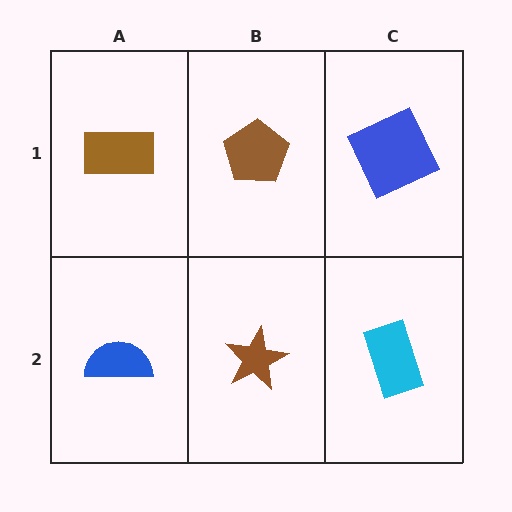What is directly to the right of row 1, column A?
A brown pentagon.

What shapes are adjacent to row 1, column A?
A blue semicircle (row 2, column A), a brown pentagon (row 1, column B).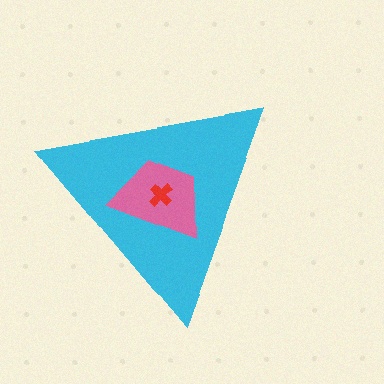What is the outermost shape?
The cyan triangle.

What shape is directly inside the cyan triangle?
The pink trapezoid.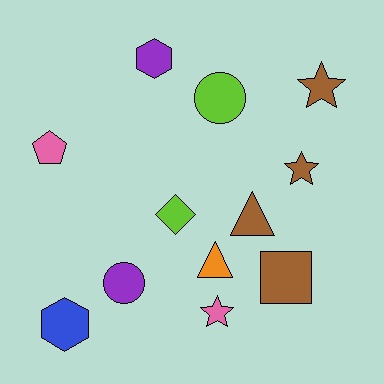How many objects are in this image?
There are 12 objects.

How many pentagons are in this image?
There is 1 pentagon.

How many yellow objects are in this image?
There are no yellow objects.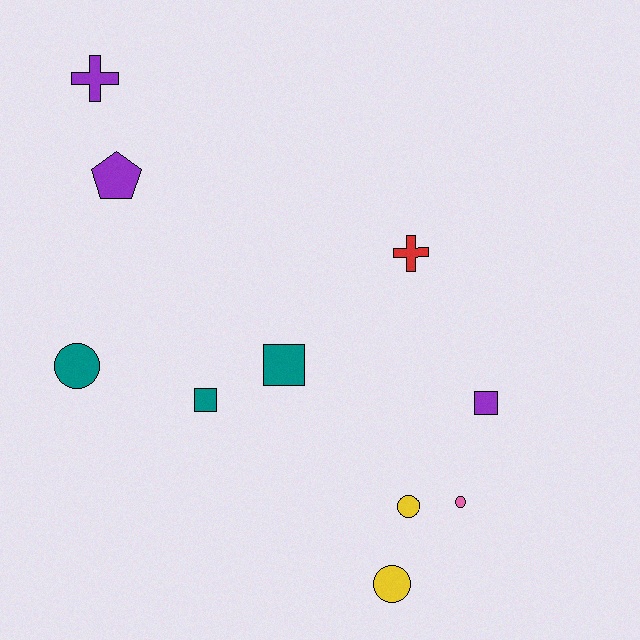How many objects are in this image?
There are 10 objects.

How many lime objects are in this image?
There are no lime objects.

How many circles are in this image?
There are 4 circles.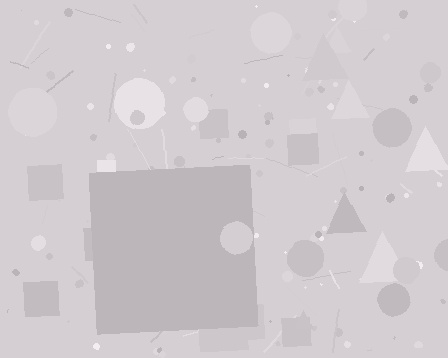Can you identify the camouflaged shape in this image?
The camouflaged shape is a square.